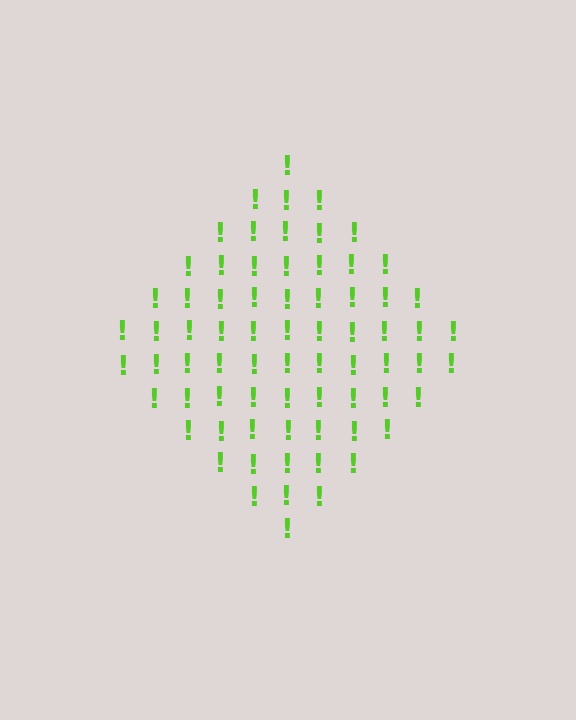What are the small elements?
The small elements are exclamation marks.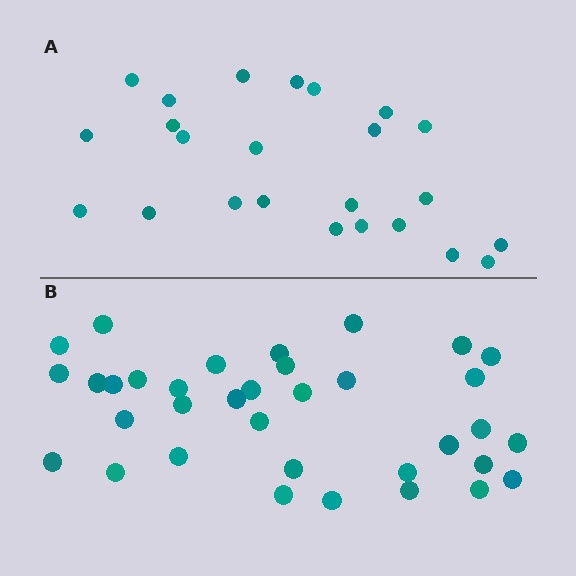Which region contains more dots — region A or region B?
Region B (the bottom region) has more dots.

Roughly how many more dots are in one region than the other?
Region B has roughly 12 or so more dots than region A.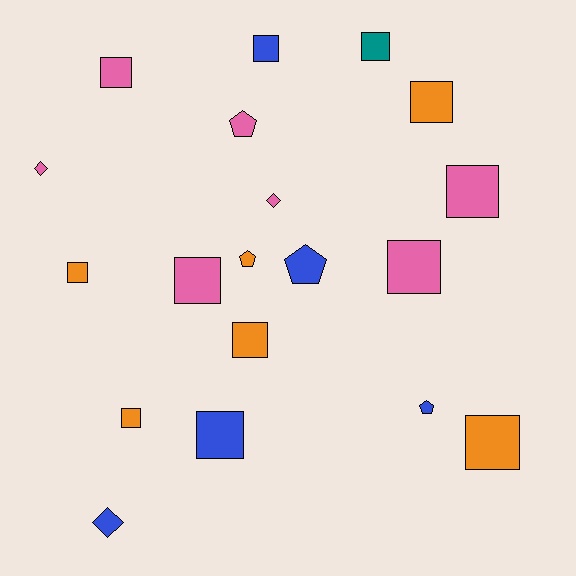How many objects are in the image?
There are 19 objects.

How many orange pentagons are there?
There is 1 orange pentagon.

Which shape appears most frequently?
Square, with 12 objects.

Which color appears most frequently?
Pink, with 7 objects.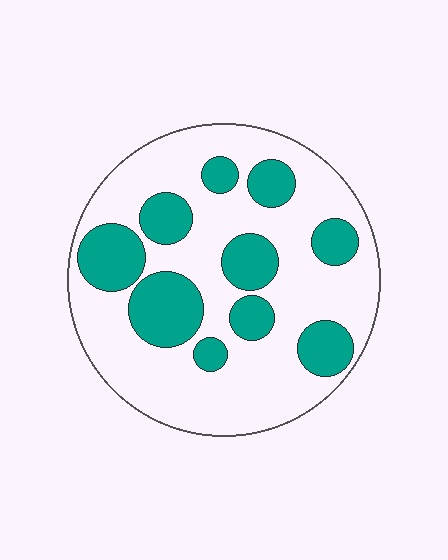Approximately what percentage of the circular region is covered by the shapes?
Approximately 30%.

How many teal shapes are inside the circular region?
10.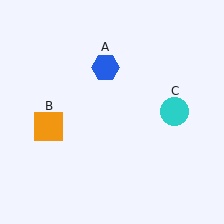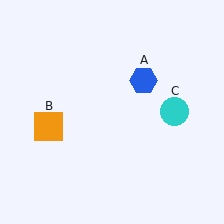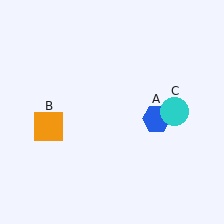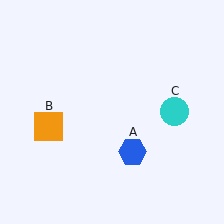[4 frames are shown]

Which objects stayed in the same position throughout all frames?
Orange square (object B) and cyan circle (object C) remained stationary.